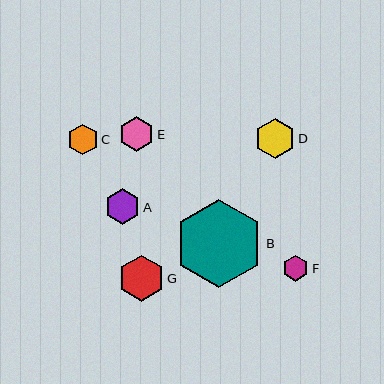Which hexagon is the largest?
Hexagon B is the largest with a size of approximately 88 pixels.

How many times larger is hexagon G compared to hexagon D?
Hexagon G is approximately 1.1 times the size of hexagon D.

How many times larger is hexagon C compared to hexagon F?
Hexagon C is approximately 1.2 times the size of hexagon F.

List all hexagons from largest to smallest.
From largest to smallest: B, G, D, A, E, C, F.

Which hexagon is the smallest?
Hexagon F is the smallest with a size of approximately 26 pixels.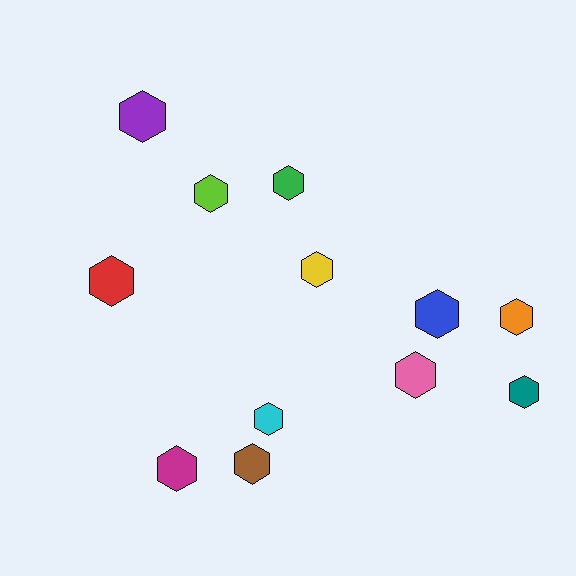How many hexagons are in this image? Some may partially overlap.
There are 12 hexagons.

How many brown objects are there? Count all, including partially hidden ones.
There is 1 brown object.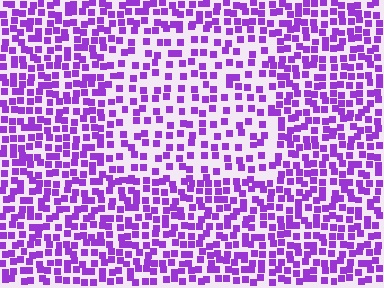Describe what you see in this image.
The image contains small purple elements arranged at two different densities. A rectangle-shaped region is visible where the elements are less densely packed than the surrounding area.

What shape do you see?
I see a rectangle.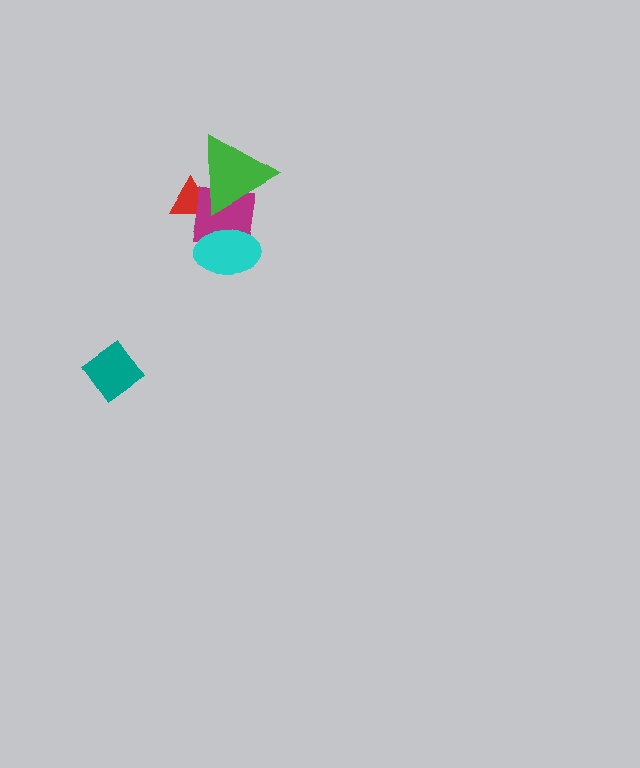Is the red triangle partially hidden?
Yes, it is partially covered by another shape.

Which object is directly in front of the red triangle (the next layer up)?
The magenta square is directly in front of the red triangle.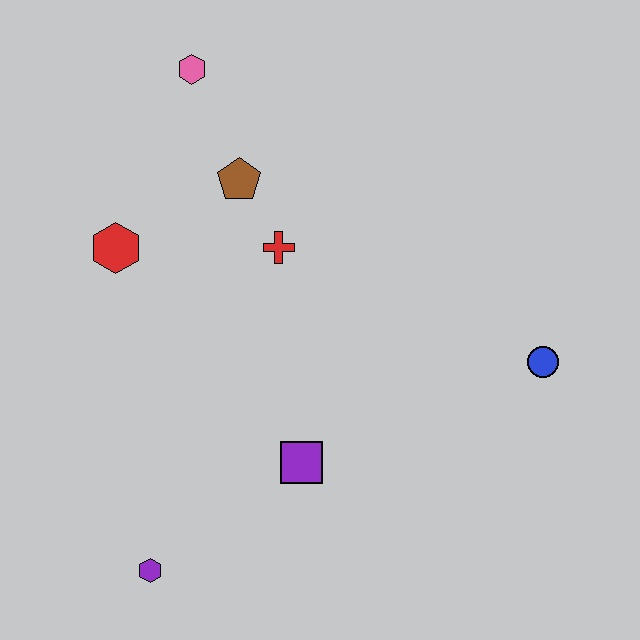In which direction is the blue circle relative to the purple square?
The blue circle is to the right of the purple square.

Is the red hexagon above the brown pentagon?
No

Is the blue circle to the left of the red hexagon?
No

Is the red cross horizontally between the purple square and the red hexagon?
Yes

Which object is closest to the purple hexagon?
The purple square is closest to the purple hexagon.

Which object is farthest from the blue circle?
The pink hexagon is farthest from the blue circle.